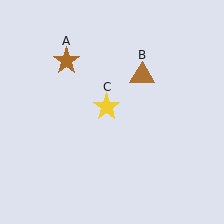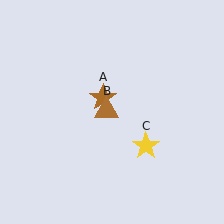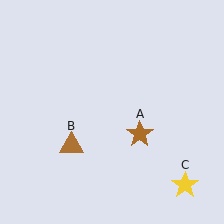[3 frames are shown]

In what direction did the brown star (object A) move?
The brown star (object A) moved down and to the right.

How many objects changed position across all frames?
3 objects changed position: brown star (object A), brown triangle (object B), yellow star (object C).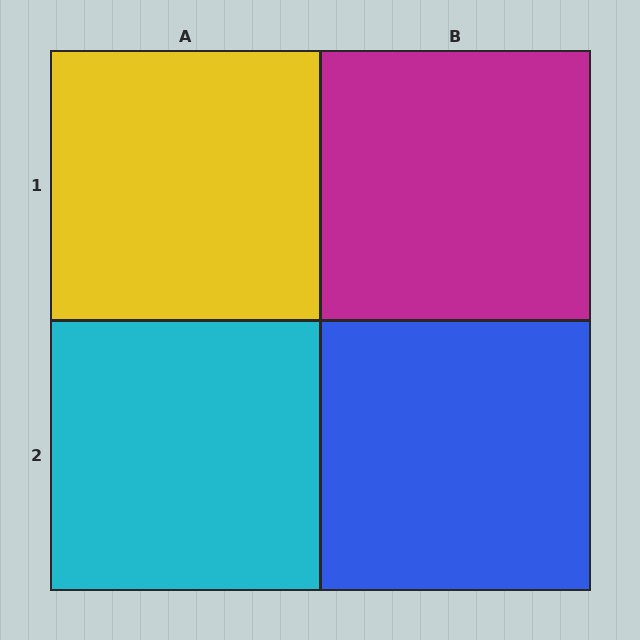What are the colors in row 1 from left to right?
Yellow, magenta.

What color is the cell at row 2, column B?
Blue.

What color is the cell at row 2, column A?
Cyan.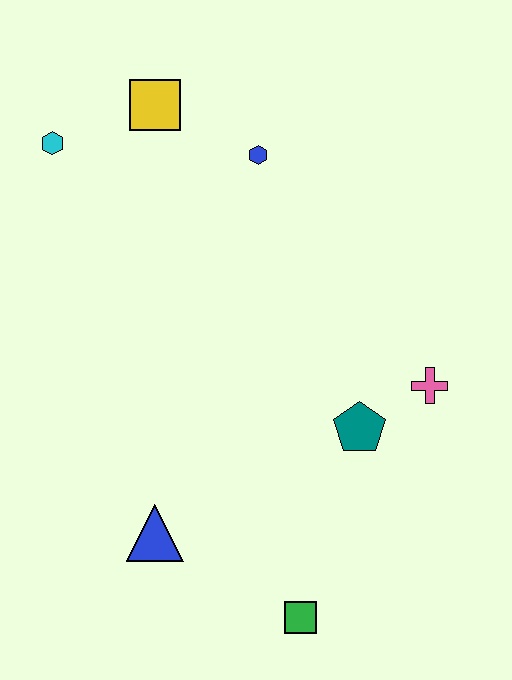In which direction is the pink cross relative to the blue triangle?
The pink cross is to the right of the blue triangle.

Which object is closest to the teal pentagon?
The pink cross is closest to the teal pentagon.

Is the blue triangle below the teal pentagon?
Yes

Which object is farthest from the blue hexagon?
The green square is farthest from the blue hexagon.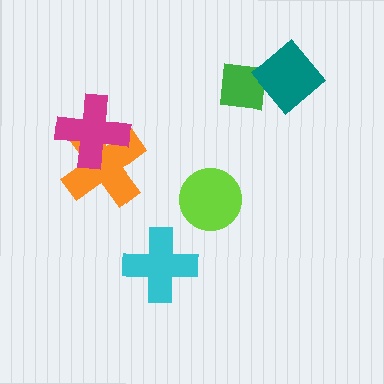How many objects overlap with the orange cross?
1 object overlaps with the orange cross.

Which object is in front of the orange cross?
The magenta cross is in front of the orange cross.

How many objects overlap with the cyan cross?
0 objects overlap with the cyan cross.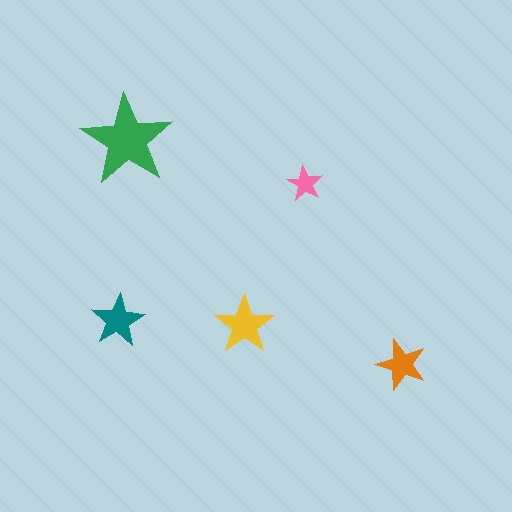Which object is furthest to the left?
The teal star is leftmost.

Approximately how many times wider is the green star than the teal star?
About 1.5 times wider.